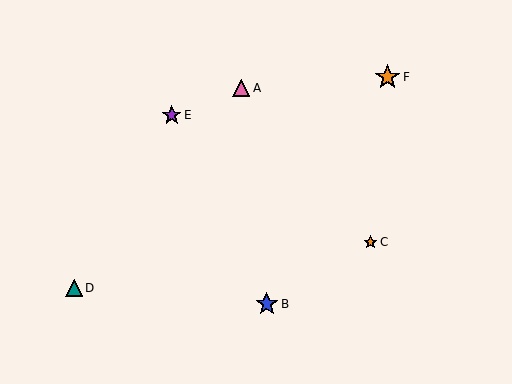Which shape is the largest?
The orange star (labeled F) is the largest.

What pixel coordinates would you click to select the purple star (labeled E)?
Click at (172, 115) to select the purple star E.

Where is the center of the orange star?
The center of the orange star is at (370, 242).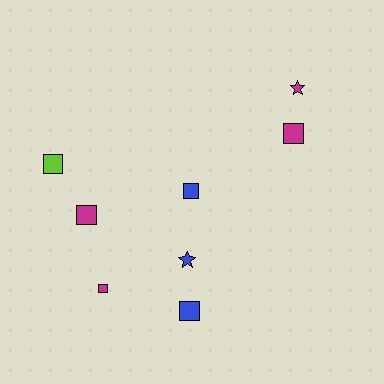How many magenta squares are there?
There are 3 magenta squares.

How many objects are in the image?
There are 8 objects.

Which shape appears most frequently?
Square, with 6 objects.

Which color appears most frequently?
Magenta, with 4 objects.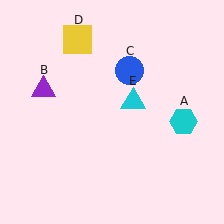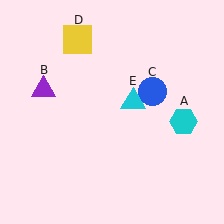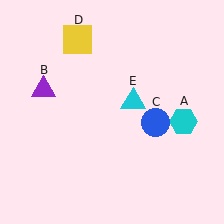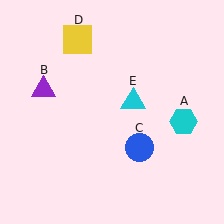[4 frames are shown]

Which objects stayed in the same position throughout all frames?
Cyan hexagon (object A) and purple triangle (object B) and yellow square (object D) and cyan triangle (object E) remained stationary.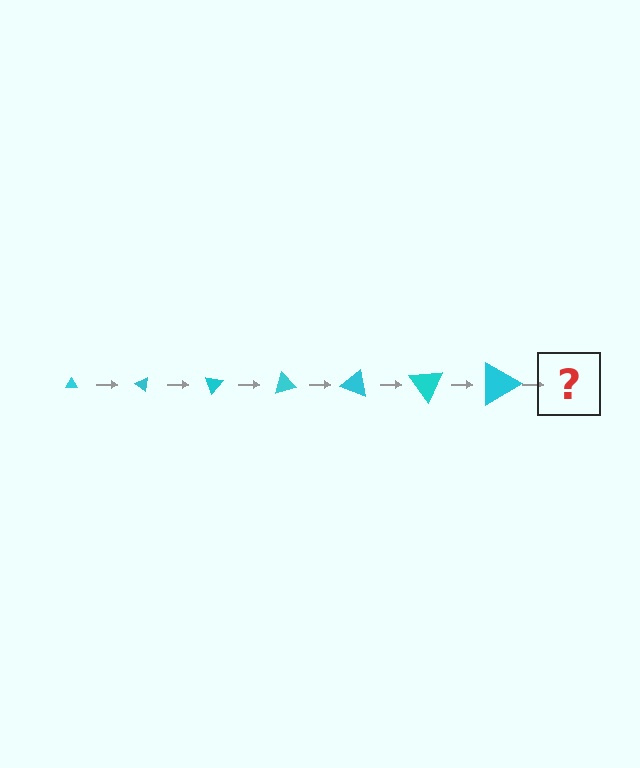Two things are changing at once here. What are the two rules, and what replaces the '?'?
The two rules are that the triangle grows larger each step and it rotates 35 degrees each step. The '?' should be a triangle, larger than the previous one and rotated 245 degrees from the start.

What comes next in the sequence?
The next element should be a triangle, larger than the previous one and rotated 245 degrees from the start.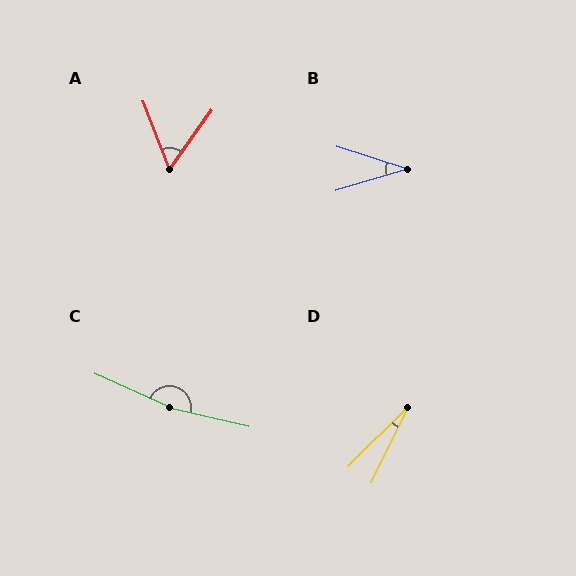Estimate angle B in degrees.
Approximately 34 degrees.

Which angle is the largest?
C, at approximately 169 degrees.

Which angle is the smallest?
D, at approximately 19 degrees.